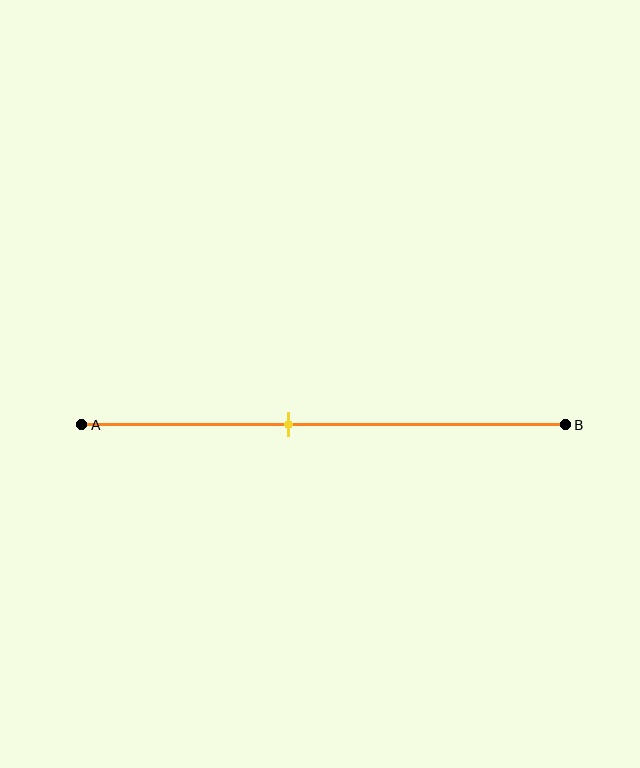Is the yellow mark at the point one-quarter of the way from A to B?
No, the mark is at about 45% from A, not at the 25% one-quarter point.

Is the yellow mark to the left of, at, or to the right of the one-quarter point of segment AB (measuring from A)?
The yellow mark is to the right of the one-quarter point of segment AB.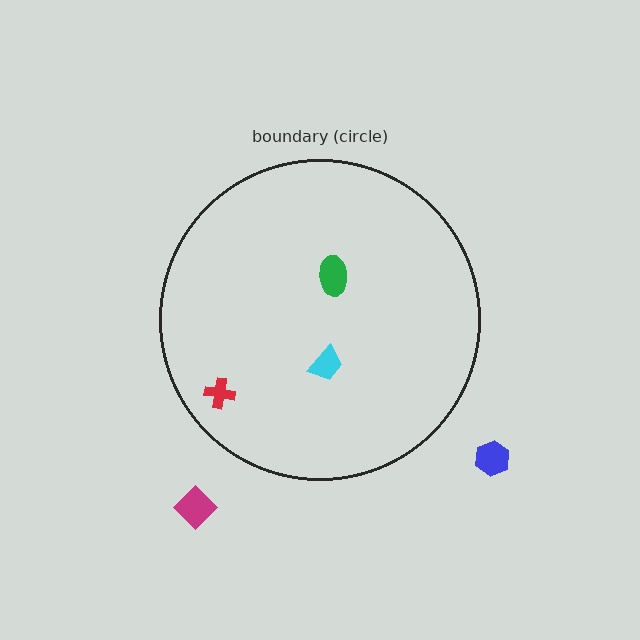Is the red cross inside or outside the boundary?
Inside.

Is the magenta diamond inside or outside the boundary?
Outside.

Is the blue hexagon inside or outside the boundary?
Outside.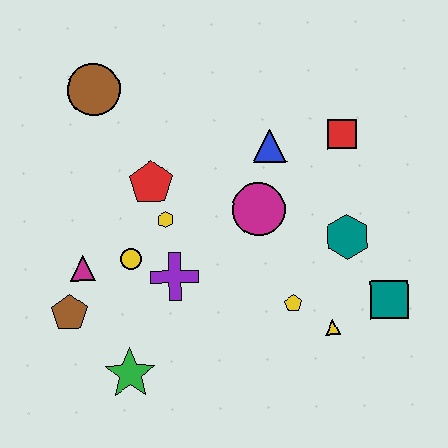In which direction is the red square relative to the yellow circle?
The red square is to the right of the yellow circle.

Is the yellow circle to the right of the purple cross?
No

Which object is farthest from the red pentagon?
The teal square is farthest from the red pentagon.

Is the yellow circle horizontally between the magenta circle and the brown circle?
Yes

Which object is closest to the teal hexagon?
The teal square is closest to the teal hexagon.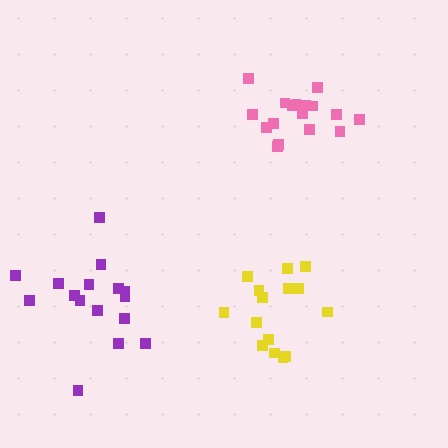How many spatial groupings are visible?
There are 3 spatial groupings.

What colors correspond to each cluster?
The clusters are colored: yellow, purple, pink.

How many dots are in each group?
Group 1: 15 dots, Group 2: 16 dots, Group 3: 17 dots (48 total).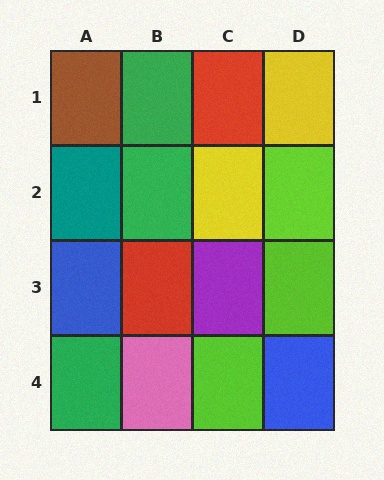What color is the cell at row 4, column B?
Pink.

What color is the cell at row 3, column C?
Purple.